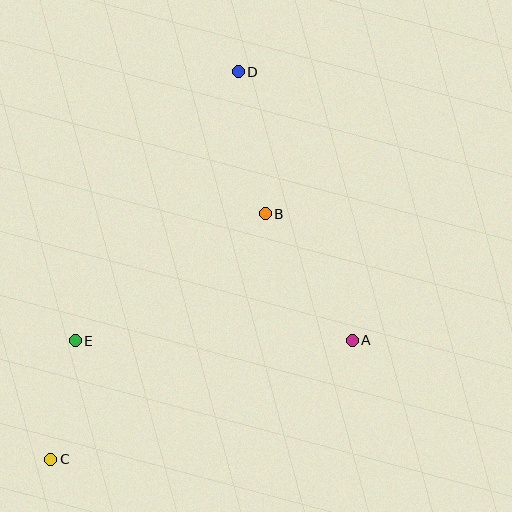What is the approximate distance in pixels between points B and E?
The distance between B and E is approximately 228 pixels.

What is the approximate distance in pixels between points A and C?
The distance between A and C is approximately 324 pixels.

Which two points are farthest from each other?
Points C and D are farthest from each other.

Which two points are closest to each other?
Points C and E are closest to each other.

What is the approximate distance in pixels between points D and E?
The distance between D and E is approximately 314 pixels.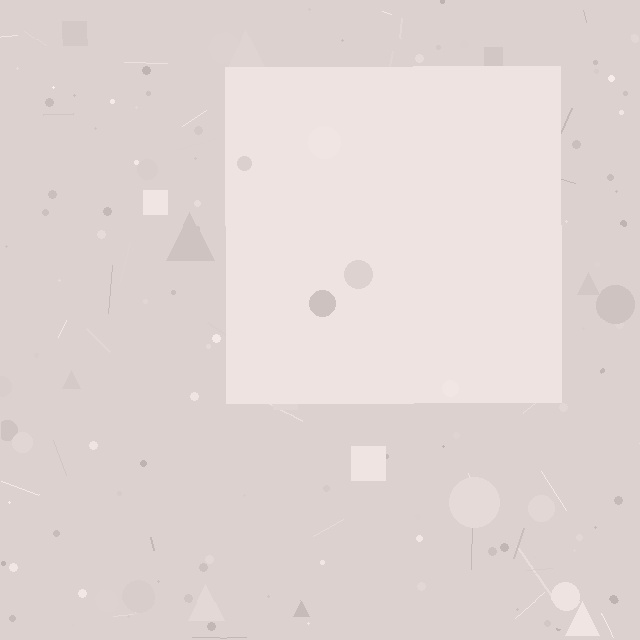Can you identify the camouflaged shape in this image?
The camouflaged shape is a square.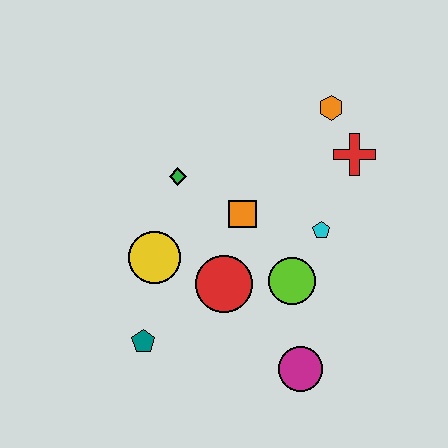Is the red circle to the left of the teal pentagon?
No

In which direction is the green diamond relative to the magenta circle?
The green diamond is above the magenta circle.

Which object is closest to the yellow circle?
The red circle is closest to the yellow circle.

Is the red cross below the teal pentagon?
No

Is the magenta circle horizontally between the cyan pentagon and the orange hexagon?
No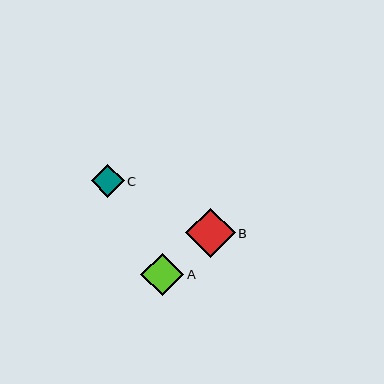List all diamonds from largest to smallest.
From largest to smallest: B, A, C.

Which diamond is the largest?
Diamond B is the largest with a size of approximately 49 pixels.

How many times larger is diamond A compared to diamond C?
Diamond A is approximately 1.3 times the size of diamond C.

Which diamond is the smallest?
Diamond C is the smallest with a size of approximately 33 pixels.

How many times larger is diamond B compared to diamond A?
Diamond B is approximately 1.2 times the size of diamond A.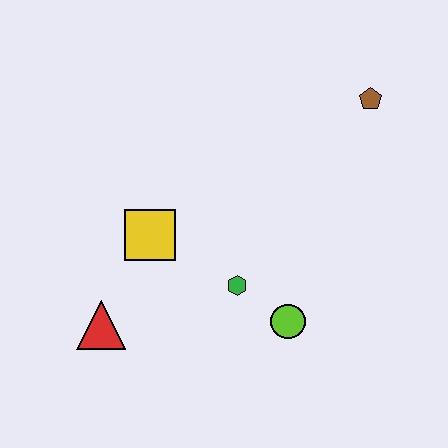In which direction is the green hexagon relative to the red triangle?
The green hexagon is to the right of the red triangle.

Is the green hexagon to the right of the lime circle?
No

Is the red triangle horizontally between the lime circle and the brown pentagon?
No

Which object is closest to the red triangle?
The yellow square is closest to the red triangle.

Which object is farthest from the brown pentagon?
The red triangle is farthest from the brown pentagon.